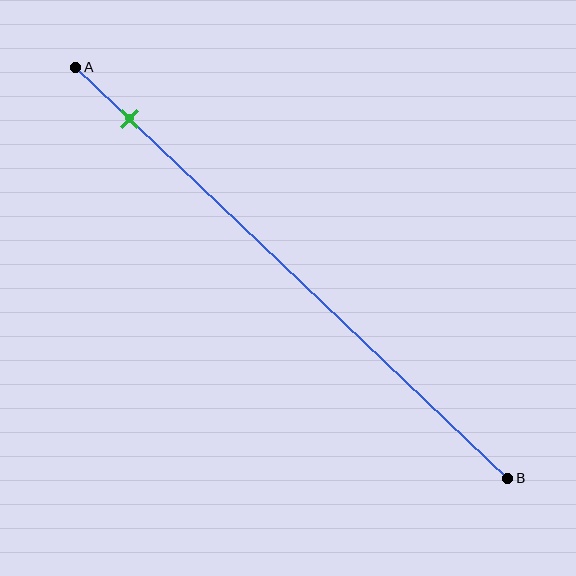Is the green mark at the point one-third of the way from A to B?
No, the mark is at about 15% from A, not at the 33% one-third point.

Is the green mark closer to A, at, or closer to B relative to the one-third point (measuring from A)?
The green mark is closer to point A than the one-third point of segment AB.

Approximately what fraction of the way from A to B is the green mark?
The green mark is approximately 15% of the way from A to B.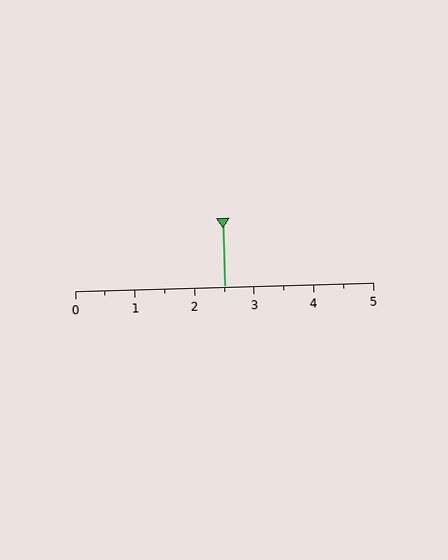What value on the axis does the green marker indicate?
The marker indicates approximately 2.5.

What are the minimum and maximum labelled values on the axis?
The axis runs from 0 to 5.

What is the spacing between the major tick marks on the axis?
The major ticks are spaced 1 apart.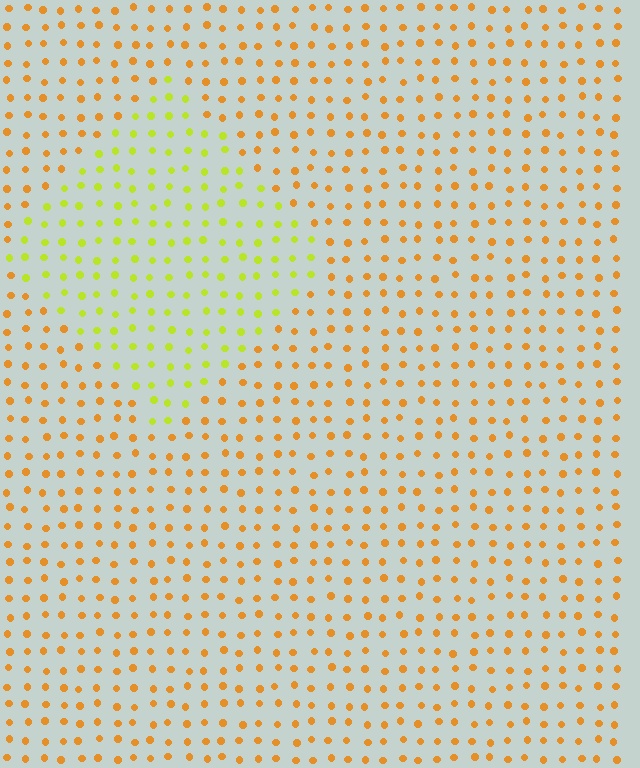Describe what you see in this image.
The image is filled with small orange elements in a uniform arrangement. A diamond-shaped region is visible where the elements are tinted to a slightly different hue, forming a subtle color boundary.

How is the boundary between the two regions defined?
The boundary is defined purely by a slight shift in hue (about 42 degrees). Spacing, size, and orientation are identical on both sides.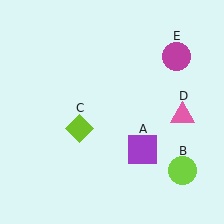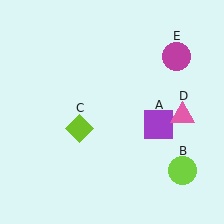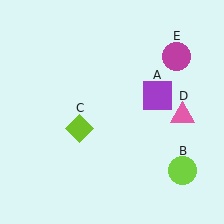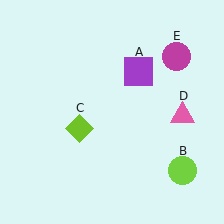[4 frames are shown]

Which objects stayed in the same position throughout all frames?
Lime circle (object B) and lime diamond (object C) and pink triangle (object D) and magenta circle (object E) remained stationary.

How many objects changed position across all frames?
1 object changed position: purple square (object A).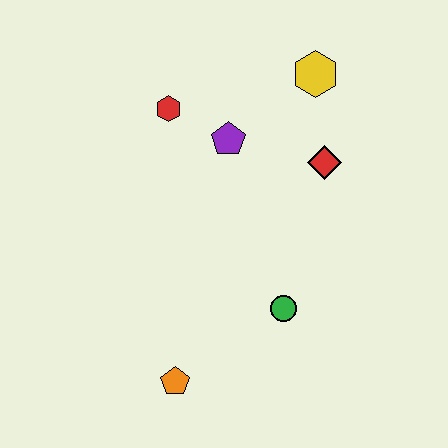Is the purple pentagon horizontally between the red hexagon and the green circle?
Yes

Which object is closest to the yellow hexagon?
The red diamond is closest to the yellow hexagon.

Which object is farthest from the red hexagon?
The orange pentagon is farthest from the red hexagon.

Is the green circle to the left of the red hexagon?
No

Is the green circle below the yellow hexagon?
Yes